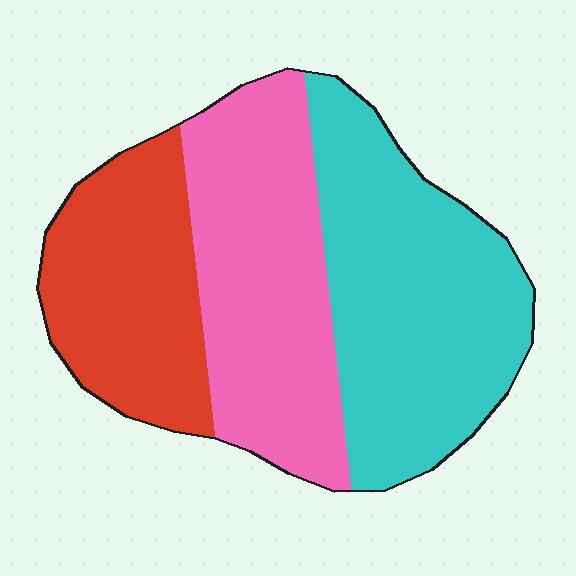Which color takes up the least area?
Red, at roughly 25%.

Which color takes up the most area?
Cyan, at roughly 40%.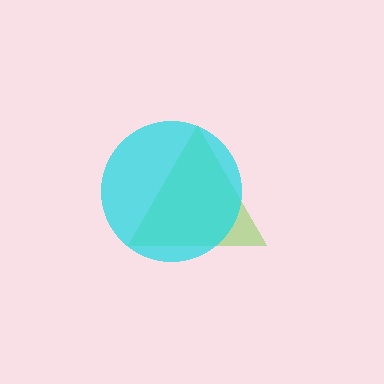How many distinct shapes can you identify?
There are 2 distinct shapes: a lime triangle, a cyan circle.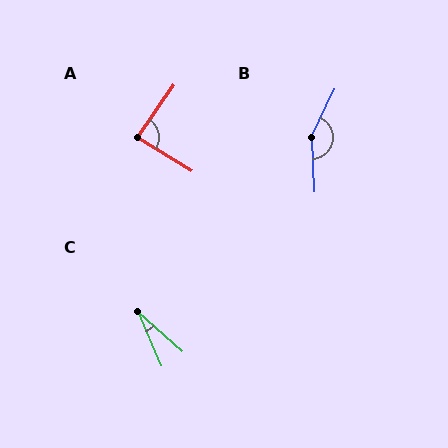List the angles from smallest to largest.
C (25°), A (87°), B (151°).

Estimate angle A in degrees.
Approximately 87 degrees.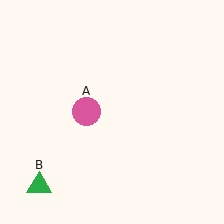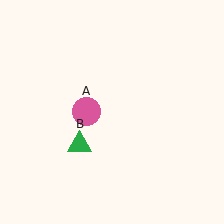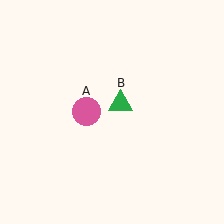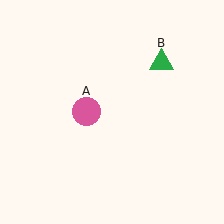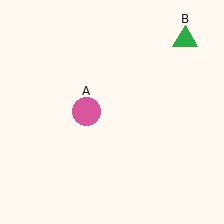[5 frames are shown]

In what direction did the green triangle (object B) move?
The green triangle (object B) moved up and to the right.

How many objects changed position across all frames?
1 object changed position: green triangle (object B).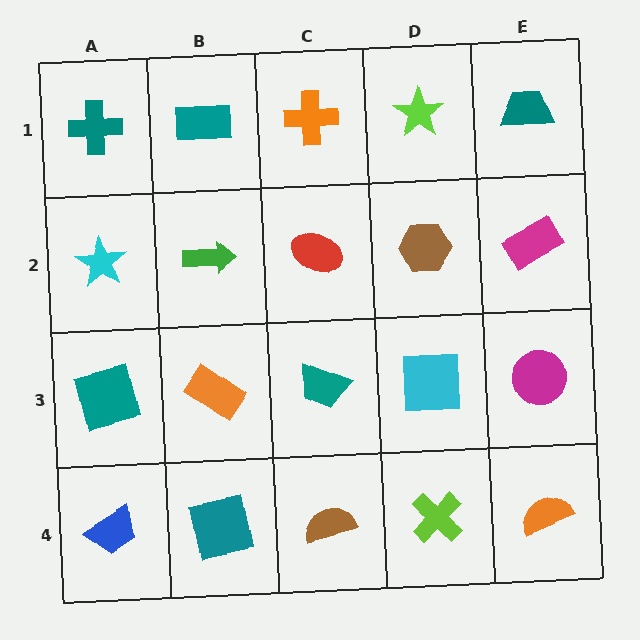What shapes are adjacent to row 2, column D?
A lime star (row 1, column D), a cyan square (row 3, column D), a red ellipse (row 2, column C), a magenta rectangle (row 2, column E).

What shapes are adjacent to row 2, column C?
An orange cross (row 1, column C), a teal trapezoid (row 3, column C), a green arrow (row 2, column B), a brown hexagon (row 2, column D).